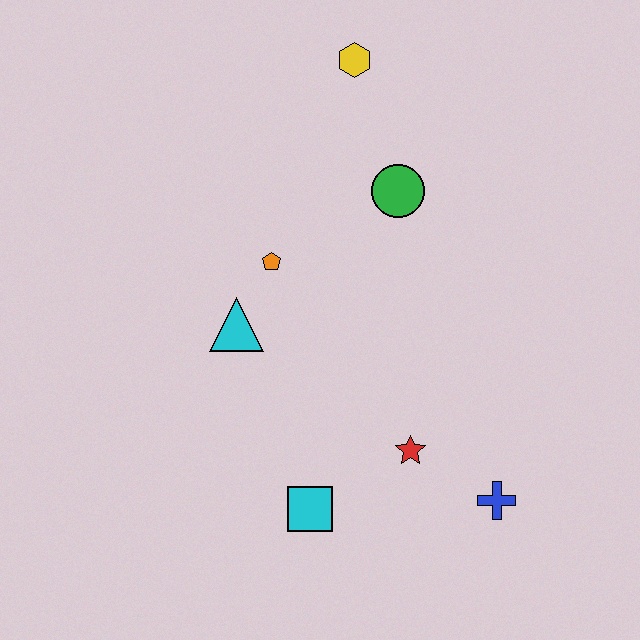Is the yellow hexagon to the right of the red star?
No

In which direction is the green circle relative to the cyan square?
The green circle is above the cyan square.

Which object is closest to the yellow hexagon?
The green circle is closest to the yellow hexagon.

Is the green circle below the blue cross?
No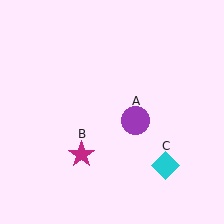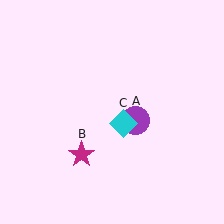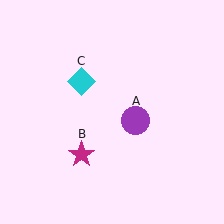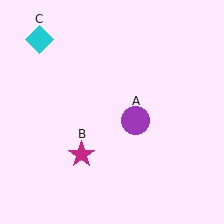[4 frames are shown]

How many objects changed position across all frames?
1 object changed position: cyan diamond (object C).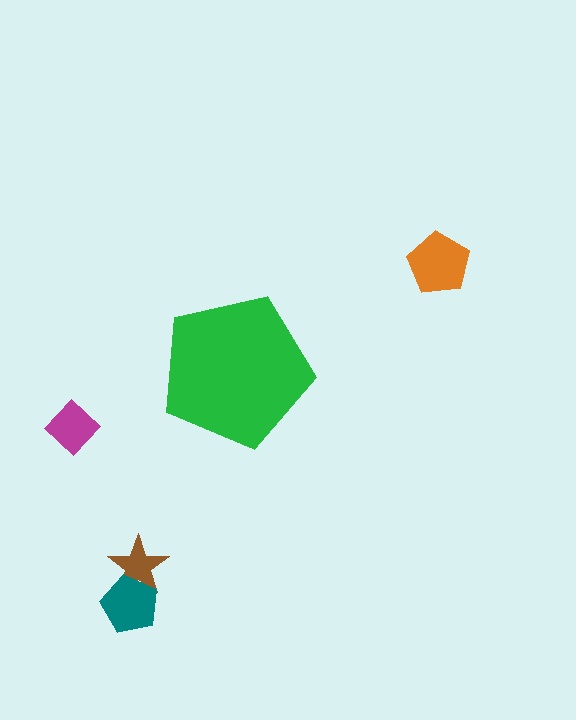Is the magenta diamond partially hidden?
No, the magenta diamond is fully visible.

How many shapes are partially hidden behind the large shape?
0 shapes are partially hidden.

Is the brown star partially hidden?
No, the brown star is fully visible.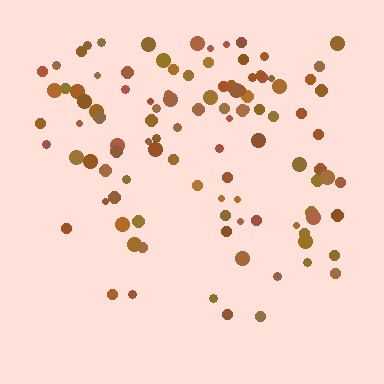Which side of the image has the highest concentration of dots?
The top.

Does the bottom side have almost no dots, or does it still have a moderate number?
Still a moderate number, just noticeably fewer than the top.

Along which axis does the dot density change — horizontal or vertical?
Vertical.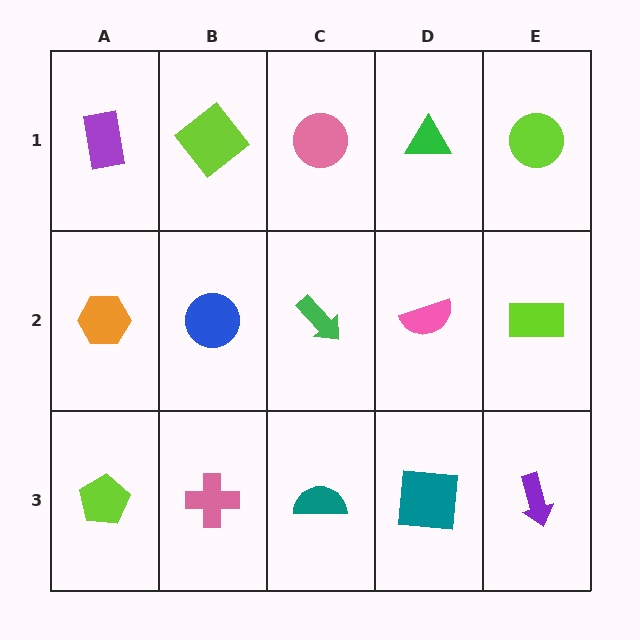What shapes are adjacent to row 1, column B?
A blue circle (row 2, column B), a purple rectangle (row 1, column A), a pink circle (row 1, column C).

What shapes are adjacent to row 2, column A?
A purple rectangle (row 1, column A), a lime pentagon (row 3, column A), a blue circle (row 2, column B).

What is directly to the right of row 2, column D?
A lime rectangle.